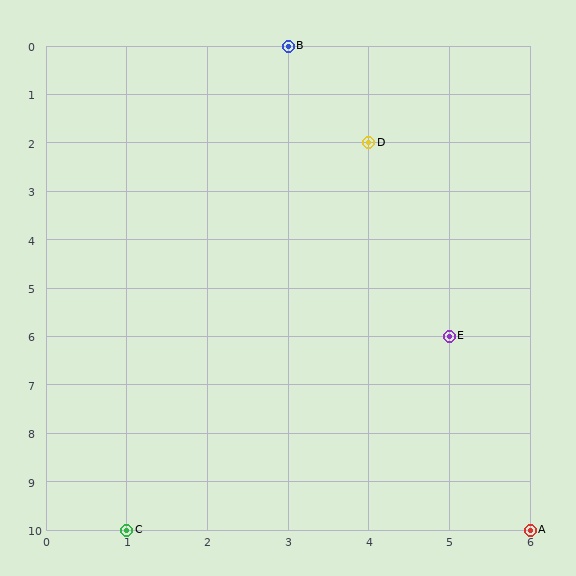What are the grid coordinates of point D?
Point D is at grid coordinates (4, 2).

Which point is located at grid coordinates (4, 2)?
Point D is at (4, 2).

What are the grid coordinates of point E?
Point E is at grid coordinates (5, 6).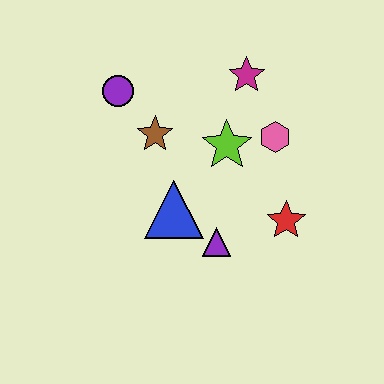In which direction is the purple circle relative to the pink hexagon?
The purple circle is to the left of the pink hexagon.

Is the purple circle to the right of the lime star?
No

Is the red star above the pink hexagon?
No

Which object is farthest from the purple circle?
The red star is farthest from the purple circle.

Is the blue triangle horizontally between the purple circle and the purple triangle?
Yes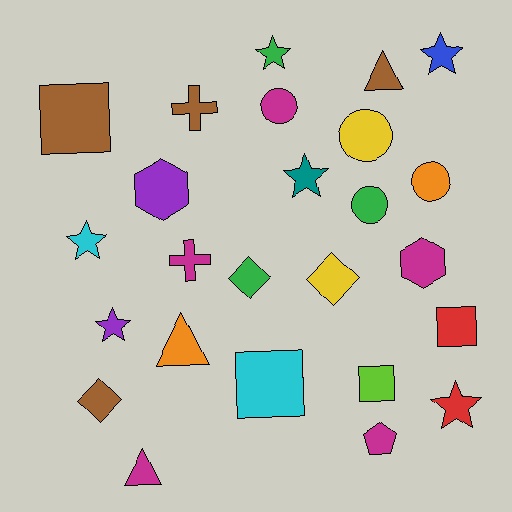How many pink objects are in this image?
There are no pink objects.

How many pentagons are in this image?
There is 1 pentagon.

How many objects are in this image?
There are 25 objects.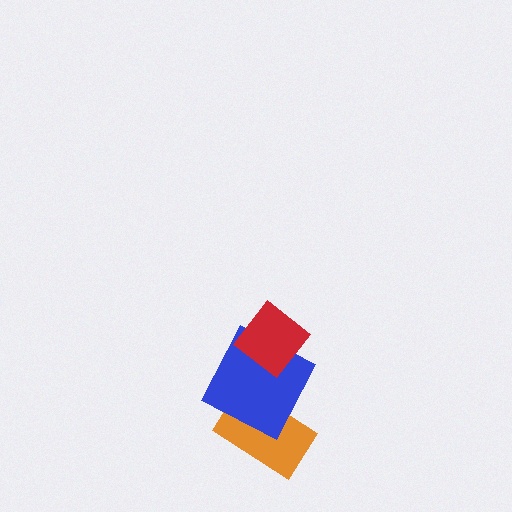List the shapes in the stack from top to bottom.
From top to bottom: the red diamond, the blue square, the orange rectangle.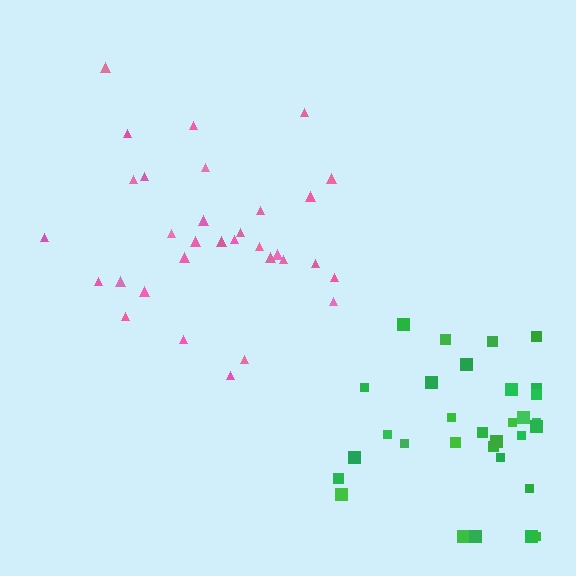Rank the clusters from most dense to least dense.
pink, green.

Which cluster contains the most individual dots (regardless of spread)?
Pink (32).